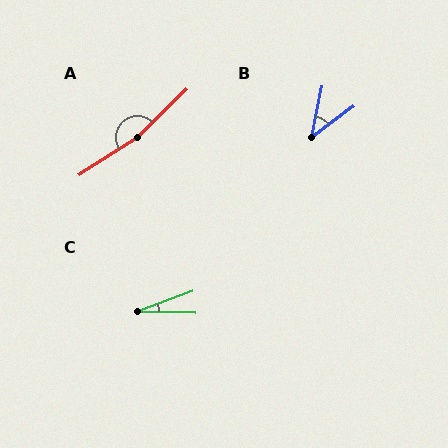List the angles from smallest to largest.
C (22°), B (41°), A (168°).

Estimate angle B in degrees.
Approximately 41 degrees.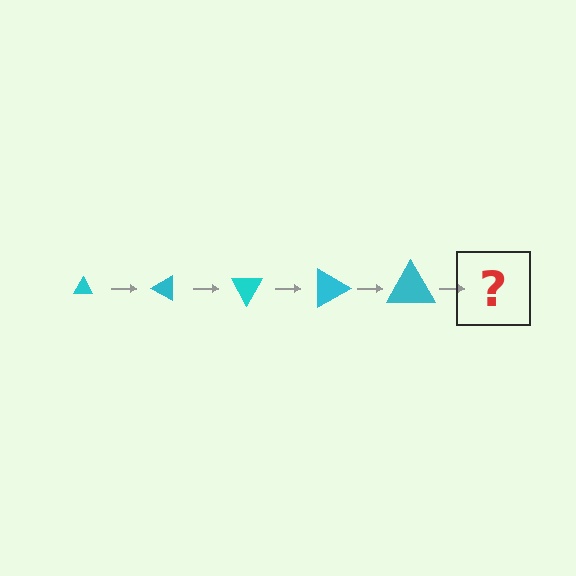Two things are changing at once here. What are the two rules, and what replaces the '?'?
The two rules are that the triangle grows larger each step and it rotates 30 degrees each step. The '?' should be a triangle, larger than the previous one and rotated 150 degrees from the start.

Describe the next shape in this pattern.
It should be a triangle, larger than the previous one and rotated 150 degrees from the start.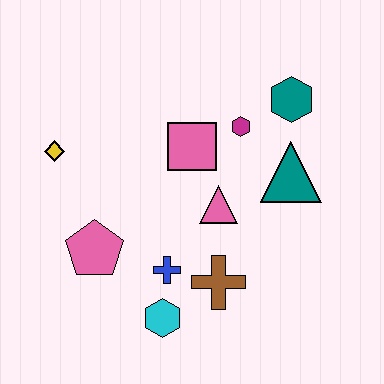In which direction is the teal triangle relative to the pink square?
The teal triangle is to the right of the pink square.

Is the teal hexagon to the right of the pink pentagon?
Yes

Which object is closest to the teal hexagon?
The magenta hexagon is closest to the teal hexagon.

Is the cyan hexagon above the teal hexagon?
No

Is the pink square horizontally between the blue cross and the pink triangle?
Yes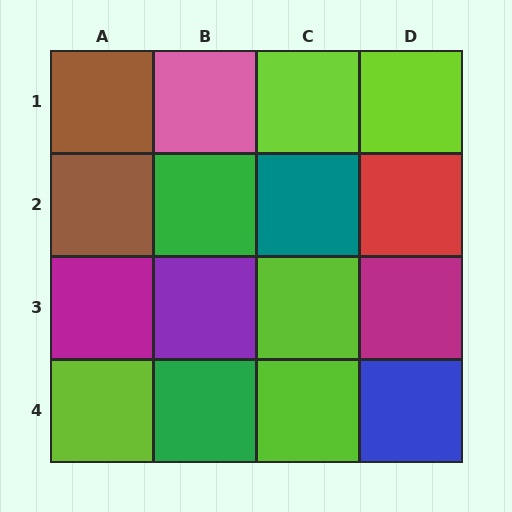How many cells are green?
2 cells are green.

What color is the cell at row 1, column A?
Brown.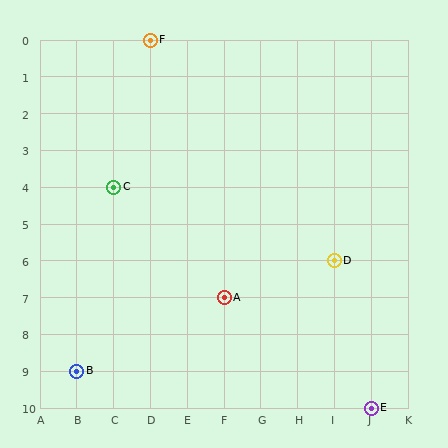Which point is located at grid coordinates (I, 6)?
Point D is at (I, 6).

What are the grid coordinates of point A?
Point A is at grid coordinates (F, 7).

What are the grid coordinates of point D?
Point D is at grid coordinates (I, 6).